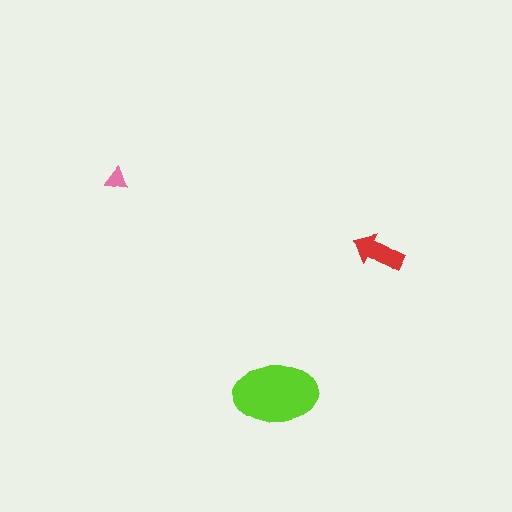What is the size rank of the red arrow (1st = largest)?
2nd.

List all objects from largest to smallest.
The lime ellipse, the red arrow, the pink triangle.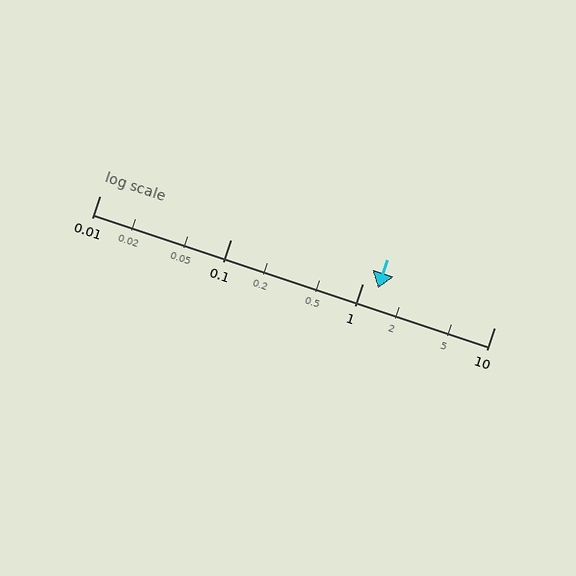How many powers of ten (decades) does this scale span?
The scale spans 3 decades, from 0.01 to 10.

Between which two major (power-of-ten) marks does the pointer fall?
The pointer is between 1 and 10.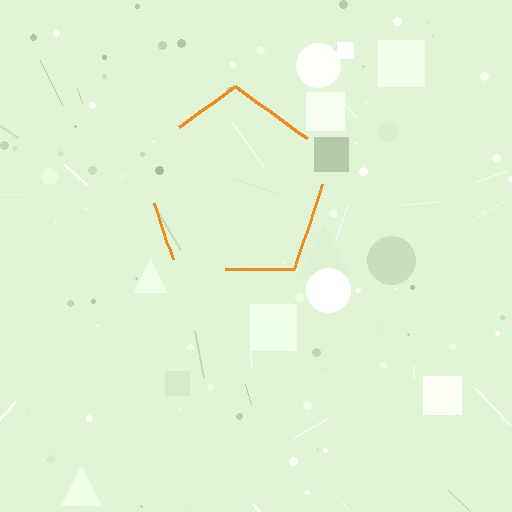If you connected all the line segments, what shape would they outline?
They would outline a pentagon.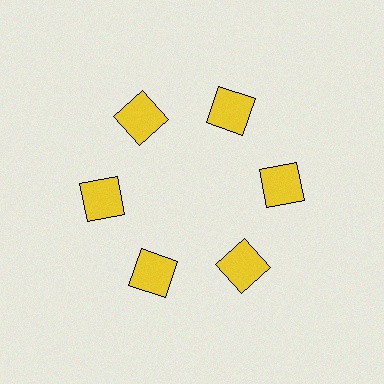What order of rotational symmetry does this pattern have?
This pattern has 6-fold rotational symmetry.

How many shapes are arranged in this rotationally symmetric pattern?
There are 6 shapes, arranged in 6 groups of 1.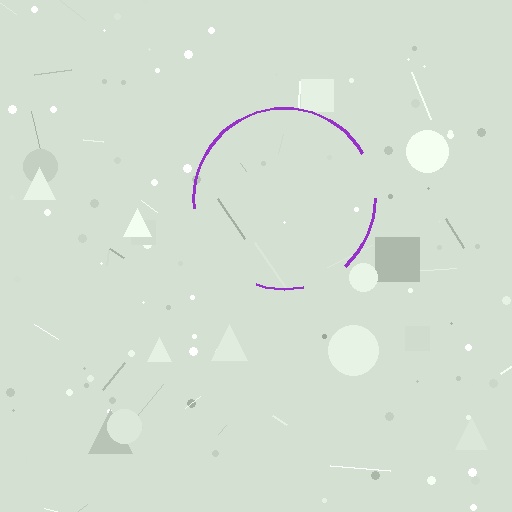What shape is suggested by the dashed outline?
The dashed outline suggests a circle.